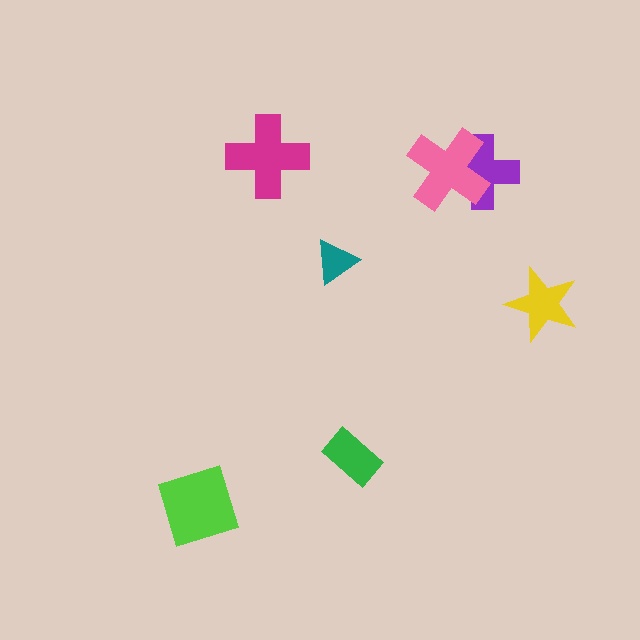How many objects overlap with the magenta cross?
0 objects overlap with the magenta cross.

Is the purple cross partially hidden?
Yes, it is partially covered by another shape.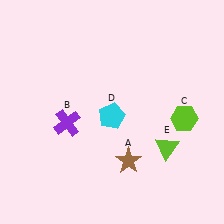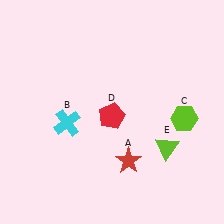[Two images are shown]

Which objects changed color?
A changed from brown to red. B changed from purple to cyan. D changed from cyan to red.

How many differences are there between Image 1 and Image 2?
There are 3 differences between the two images.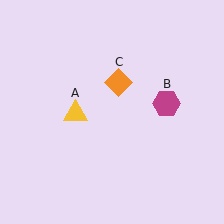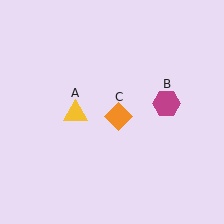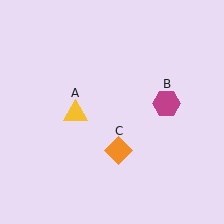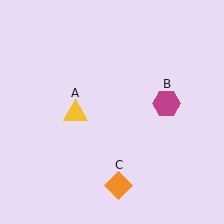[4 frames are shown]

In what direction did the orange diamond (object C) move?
The orange diamond (object C) moved down.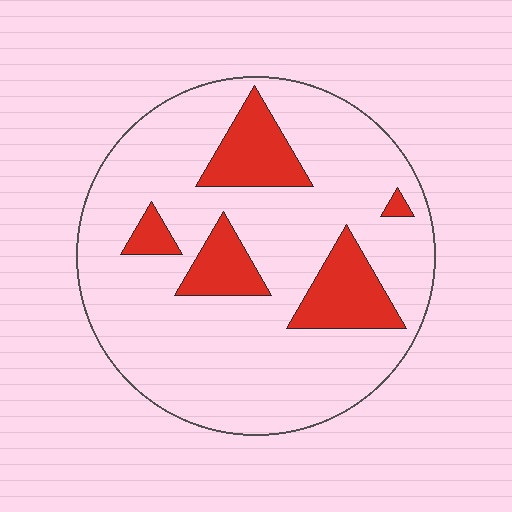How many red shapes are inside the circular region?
5.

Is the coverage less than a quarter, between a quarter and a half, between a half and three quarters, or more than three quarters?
Less than a quarter.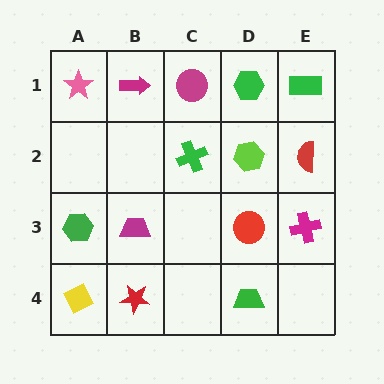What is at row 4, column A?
A yellow diamond.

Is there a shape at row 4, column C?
No, that cell is empty.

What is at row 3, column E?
A magenta cross.